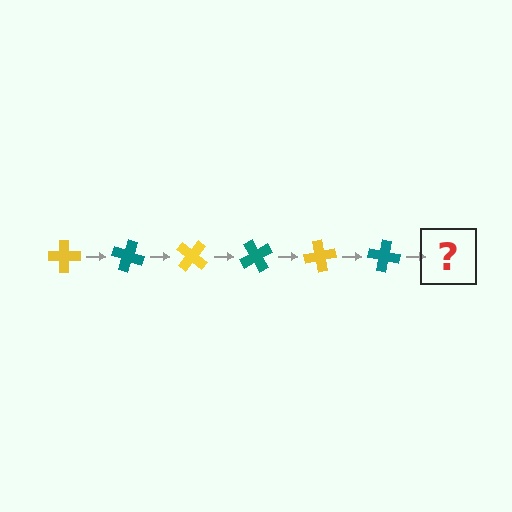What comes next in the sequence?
The next element should be a yellow cross, rotated 120 degrees from the start.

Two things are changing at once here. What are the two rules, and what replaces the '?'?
The two rules are that it rotates 20 degrees each step and the color cycles through yellow and teal. The '?' should be a yellow cross, rotated 120 degrees from the start.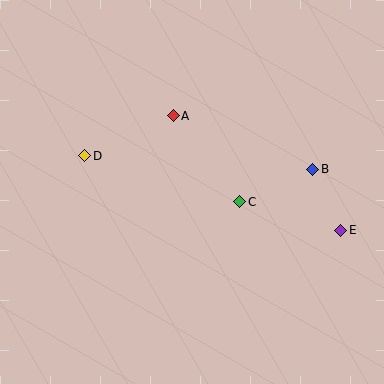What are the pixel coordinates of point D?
Point D is at (85, 156).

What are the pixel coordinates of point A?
Point A is at (173, 116).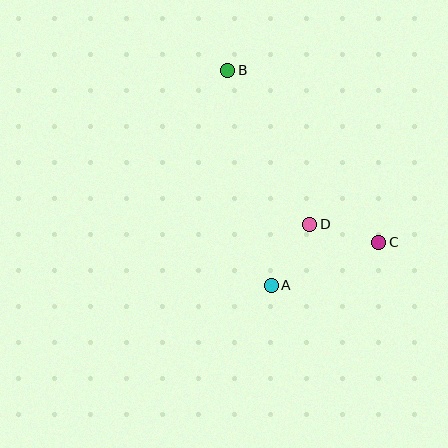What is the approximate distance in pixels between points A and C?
The distance between A and C is approximately 116 pixels.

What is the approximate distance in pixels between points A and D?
The distance between A and D is approximately 72 pixels.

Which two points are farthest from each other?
Points B and C are farthest from each other.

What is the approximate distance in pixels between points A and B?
The distance between A and B is approximately 219 pixels.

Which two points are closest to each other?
Points C and D are closest to each other.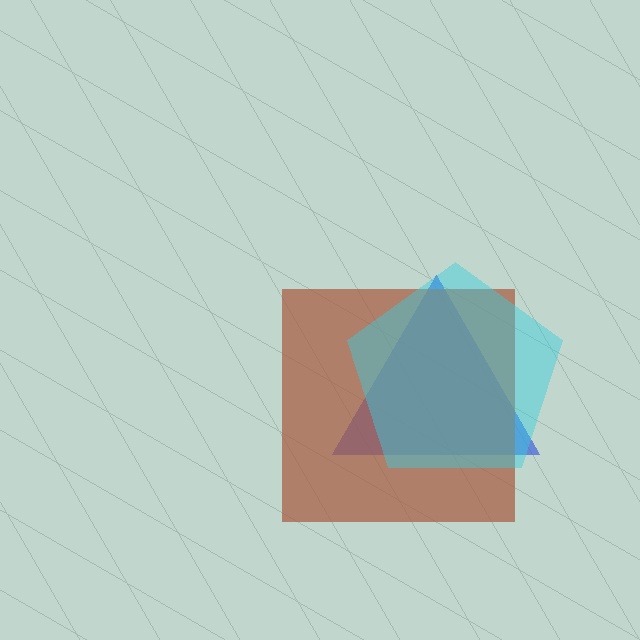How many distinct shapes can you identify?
There are 3 distinct shapes: a blue triangle, a brown square, a cyan pentagon.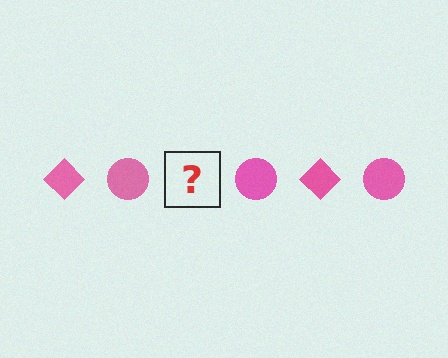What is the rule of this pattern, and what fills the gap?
The rule is that the pattern cycles through diamond, circle shapes in pink. The gap should be filled with a pink diamond.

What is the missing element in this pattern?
The missing element is a pink diamond.